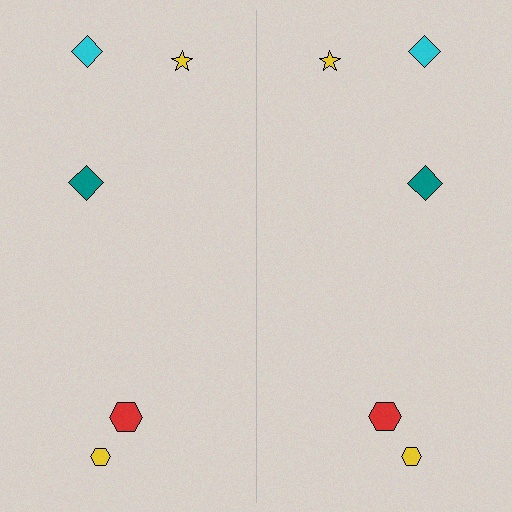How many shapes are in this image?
There are 10 shapes in this image.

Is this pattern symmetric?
Yes, this pattern has bilateral (reflection) symmetry.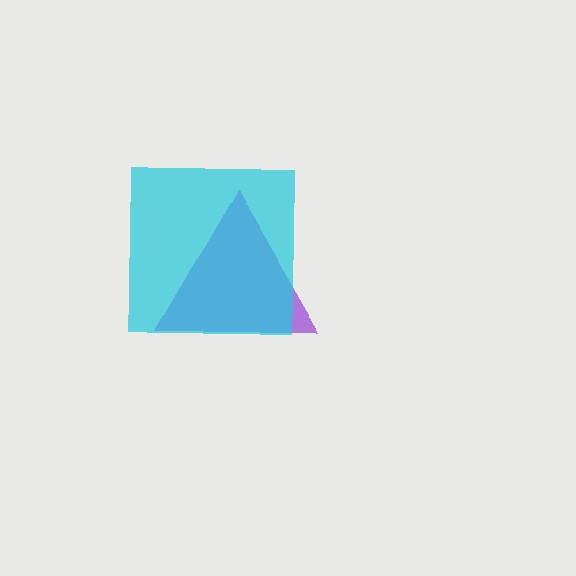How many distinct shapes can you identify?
There are 2 distinct shapes: a purple triangle, a cyan square.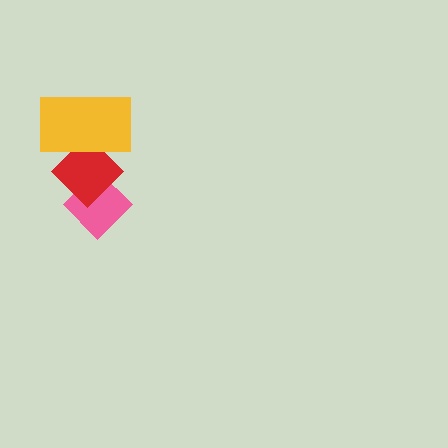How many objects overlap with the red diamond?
2 objects overlap with the red diamond.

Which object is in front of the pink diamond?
The red diamond is in front of the pink diamond.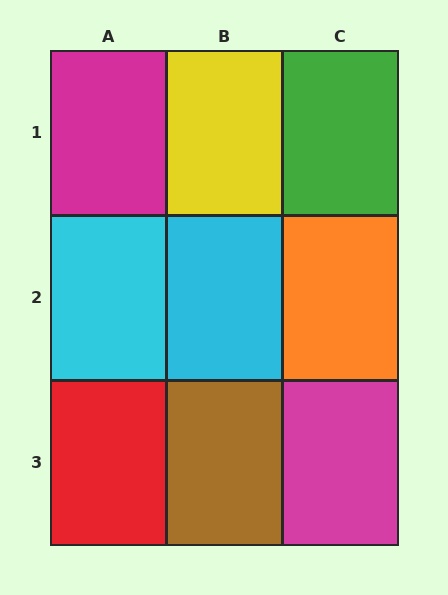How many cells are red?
1 cell is red.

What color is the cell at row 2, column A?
Cyan.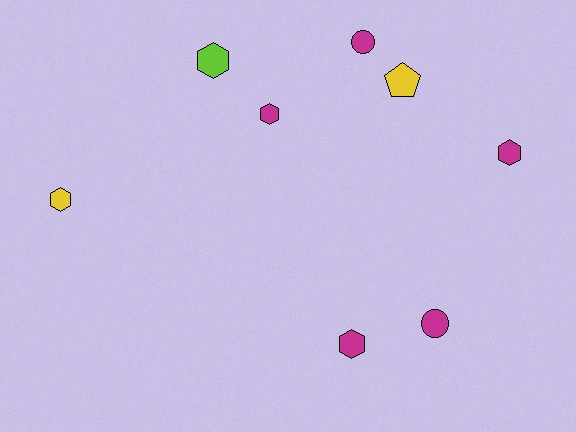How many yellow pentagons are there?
There is 1 yellow pentagon.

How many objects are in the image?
There are 8 objects.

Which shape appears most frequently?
Hexagon, with 5 objects.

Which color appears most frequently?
Magenta, with 5 objects.